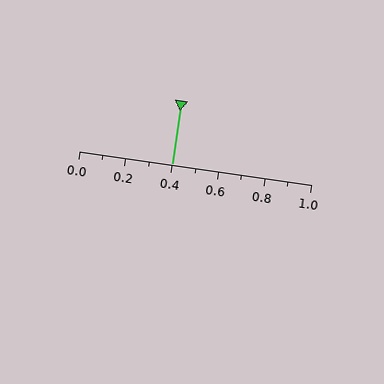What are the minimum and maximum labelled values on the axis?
The axis runs from 0.0 to 1.0.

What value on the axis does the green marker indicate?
The marker indicates approximately 0.4.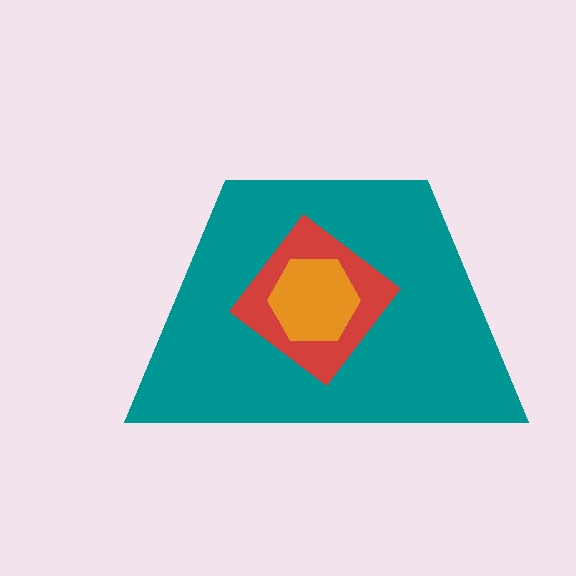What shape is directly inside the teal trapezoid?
The red diamond.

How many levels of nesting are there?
3.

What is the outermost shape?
The teal trapezoid.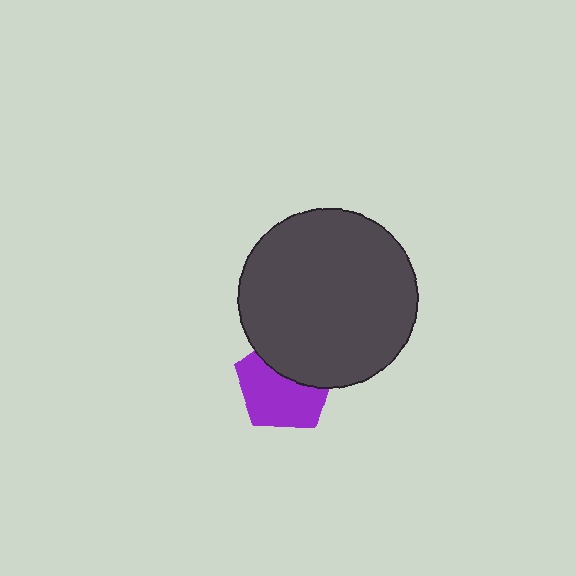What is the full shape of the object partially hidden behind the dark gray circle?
The partially hidden object is a purple pentagon.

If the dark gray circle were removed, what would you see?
You would see the complete purple pentagon.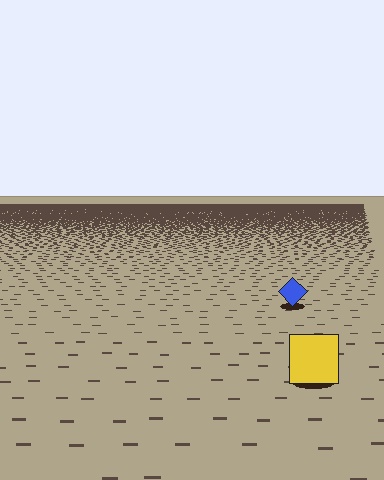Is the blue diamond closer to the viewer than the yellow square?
No. The yellow square is closer — you can tell from the texture gradient: the ground texture is coarser near it.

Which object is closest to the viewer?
The yellow square is closest. The texture marks near it are larger and more spread out.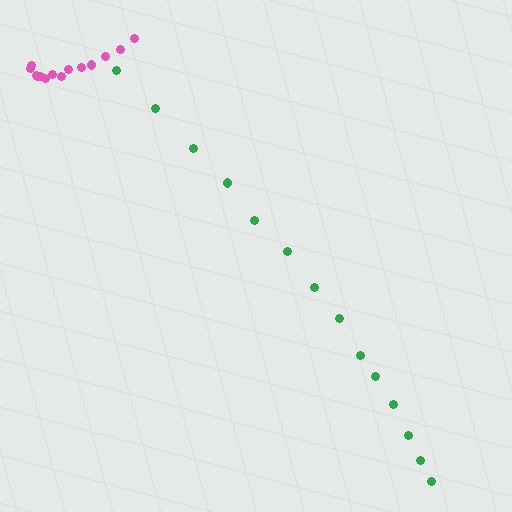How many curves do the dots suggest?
There are 2 distinct paths.